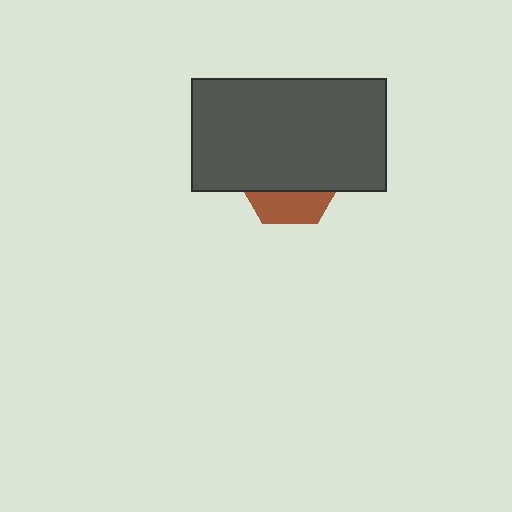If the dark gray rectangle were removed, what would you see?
You would see the complete brown hexagon.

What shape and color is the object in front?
The object in front is a dark gray rectangle.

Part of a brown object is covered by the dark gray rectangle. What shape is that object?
It is a hexagon.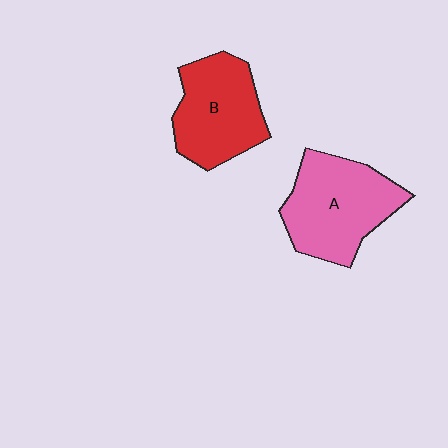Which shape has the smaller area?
Shape B (red).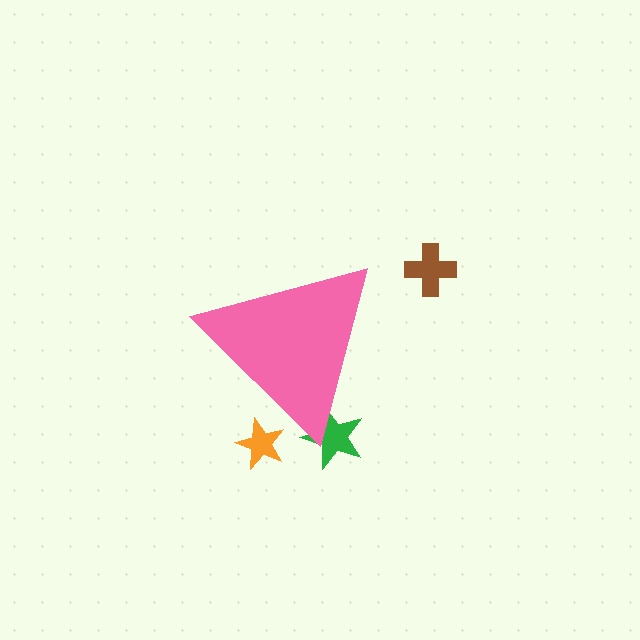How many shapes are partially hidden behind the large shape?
2 shapes are partially hidden.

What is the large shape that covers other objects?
A pink triangle.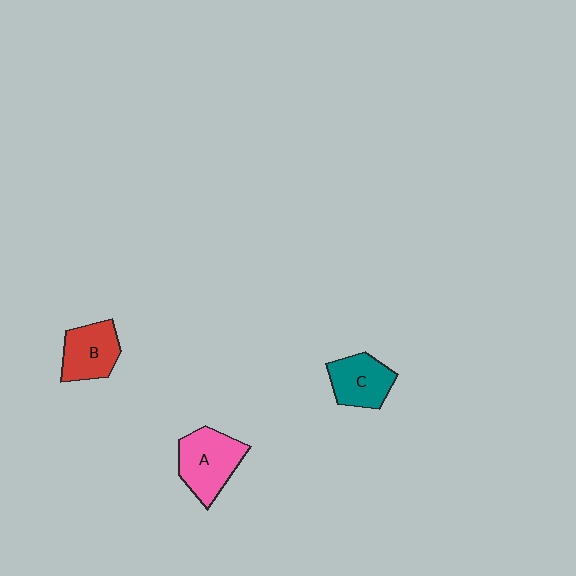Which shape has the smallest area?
Shape C (teal).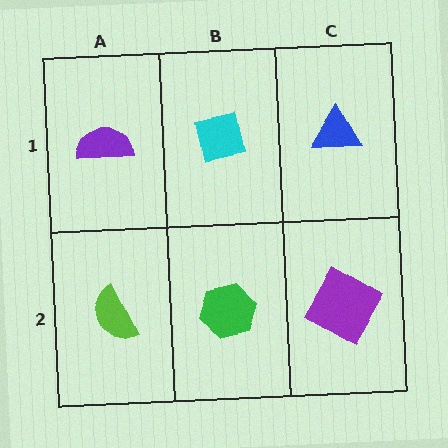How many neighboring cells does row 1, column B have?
3.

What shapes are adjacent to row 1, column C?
A purple diamond (row 2, column C), a cyan square (row 1, column B).